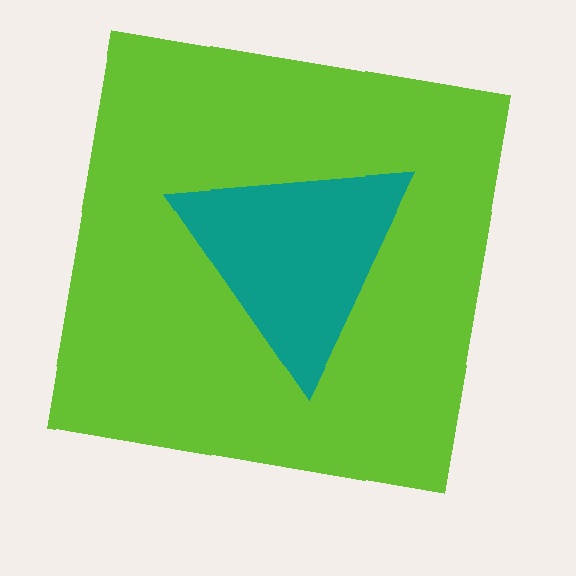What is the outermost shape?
The lime square.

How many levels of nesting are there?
2.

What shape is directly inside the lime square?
The teal triangle.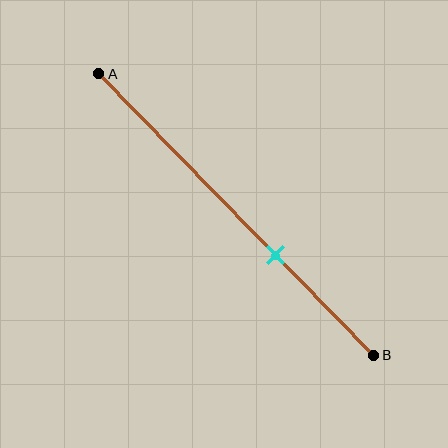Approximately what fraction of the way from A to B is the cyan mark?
The cyan mark is approximately 65% of the way from A to B.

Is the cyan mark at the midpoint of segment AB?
No, the mark is at about 65% from A, not at the 50% midpoint.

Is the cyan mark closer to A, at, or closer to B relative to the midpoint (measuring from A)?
The cyan mark is closer to point B than the midpoint of segment AB.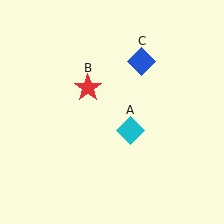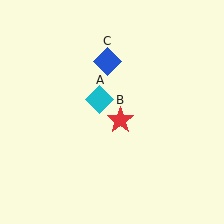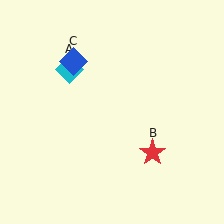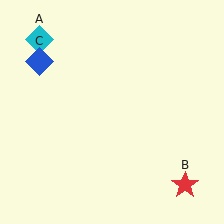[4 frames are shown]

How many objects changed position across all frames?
3 objects changed position: cyan diamond (object A), red star (object B), blue diamond (object C).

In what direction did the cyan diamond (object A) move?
The cyan diamond (object A) moved up and to the left.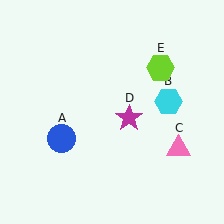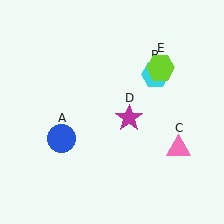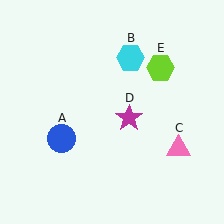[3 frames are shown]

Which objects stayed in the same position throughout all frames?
Blue circle (object A) and pink triangle (object C) and magenta star (object D) and lime hexagon (object E) remained stationary.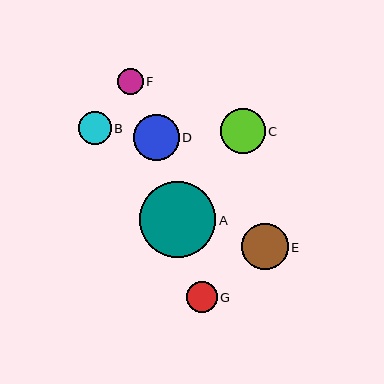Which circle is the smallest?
Circle F is the smallest with a size of approximately 26 pixels.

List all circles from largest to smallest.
From largest to smallest: A, E, D, C, B, G, F.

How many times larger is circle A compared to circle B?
Circle A is approximately 2.3 times the size of circle B.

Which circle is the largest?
Circle A is the largest with a size of approximately 76 pixels.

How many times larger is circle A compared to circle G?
Circle A is approximately 2.4 times the size of circle G.